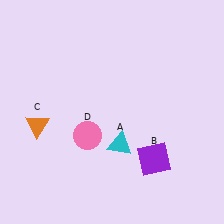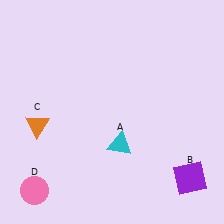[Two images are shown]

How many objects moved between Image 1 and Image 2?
2 objects moved between the two images.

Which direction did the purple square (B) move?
The purple square (B) moved right.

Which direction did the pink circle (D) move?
The pink circle (D) moved down.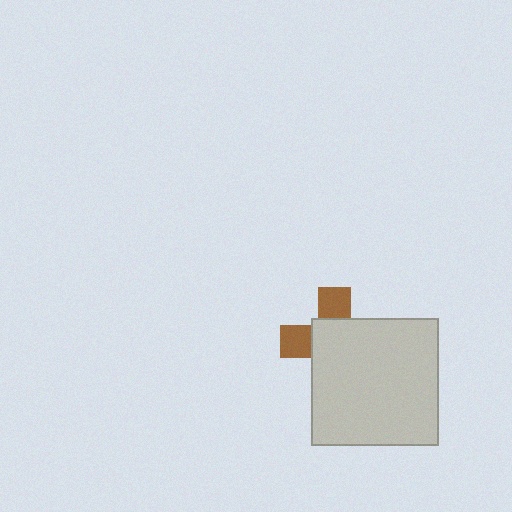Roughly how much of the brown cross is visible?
A small part of it is visible (roughly 33%).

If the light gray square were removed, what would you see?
You would see the complete brown cross.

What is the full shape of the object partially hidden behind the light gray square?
The partially hidden object is a brown cross.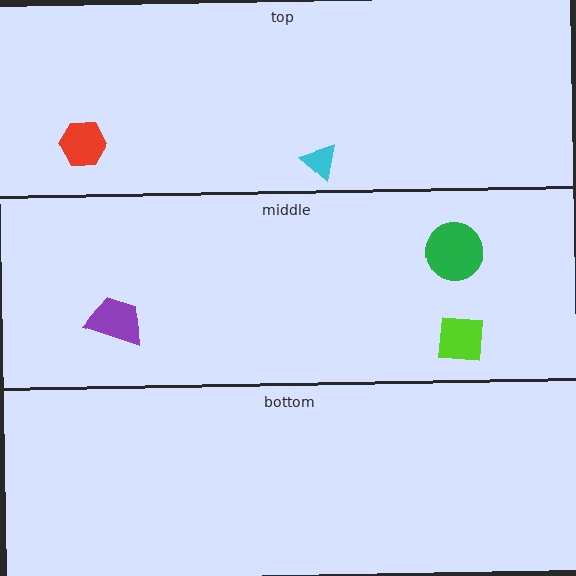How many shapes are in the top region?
2.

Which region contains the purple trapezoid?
The middle region.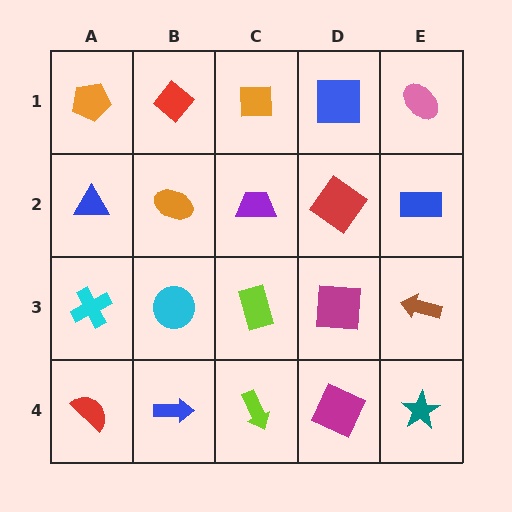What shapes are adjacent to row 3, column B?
An orange ellipse (row 2, column B), a blue arrow (row 4, column B), a cyan cross (row 3, column A), a lime rectangle (row 3, column C).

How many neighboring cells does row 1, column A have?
2.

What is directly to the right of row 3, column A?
A cyan circle.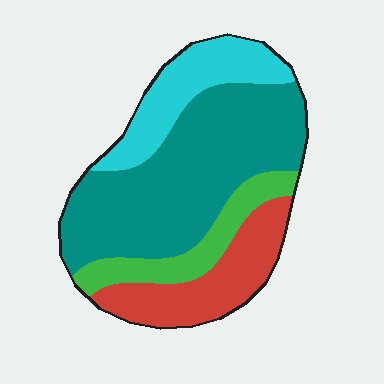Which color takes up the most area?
Teal, at roughly 50%.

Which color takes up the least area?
Green, at roughly 15%.